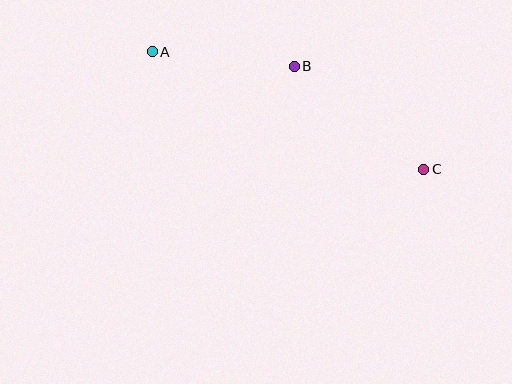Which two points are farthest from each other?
Points A and C are farthest from each other.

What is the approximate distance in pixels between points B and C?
The distance between B and C is approximately 165 pixels.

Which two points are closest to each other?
Points A and B are closest to each other.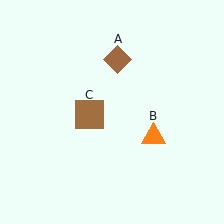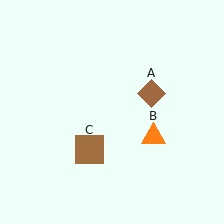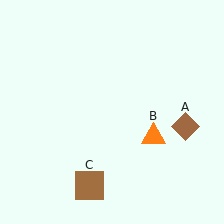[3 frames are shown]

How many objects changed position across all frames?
2 objects changed position: brown diamond (object A), brown square (object C).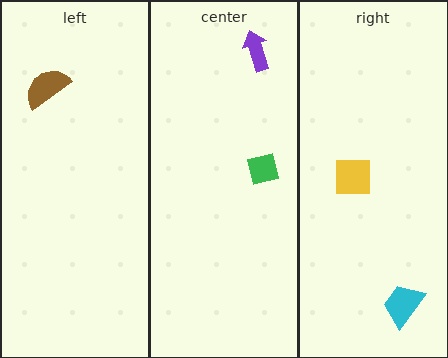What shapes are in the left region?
The brown semicircle.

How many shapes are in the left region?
1.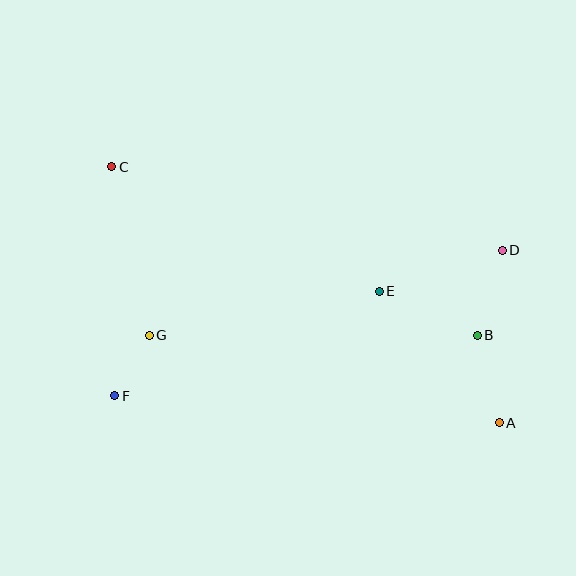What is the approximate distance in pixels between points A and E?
The distance between A and E is approximately 178 pixels.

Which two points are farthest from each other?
Points A and C are farthest from each other.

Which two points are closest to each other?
Points F and G are closest to each other.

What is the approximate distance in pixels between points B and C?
The distance between B and C is approximately 403 pixels.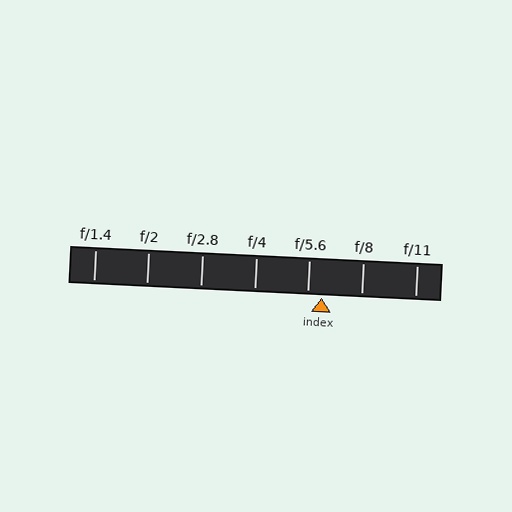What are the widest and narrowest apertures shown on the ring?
The widest aperture shown is f/1.4 and the narrowest is f/11.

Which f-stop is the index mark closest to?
The index mark is closest to f/5.6.